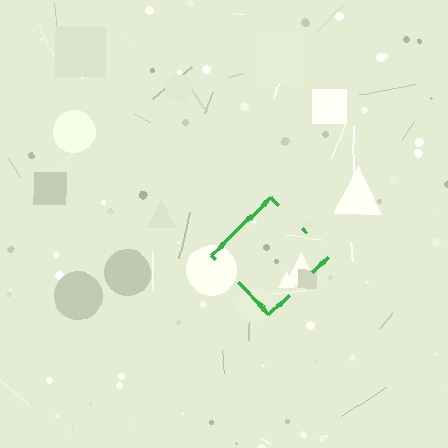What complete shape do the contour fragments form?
The contour fragments form a diamond.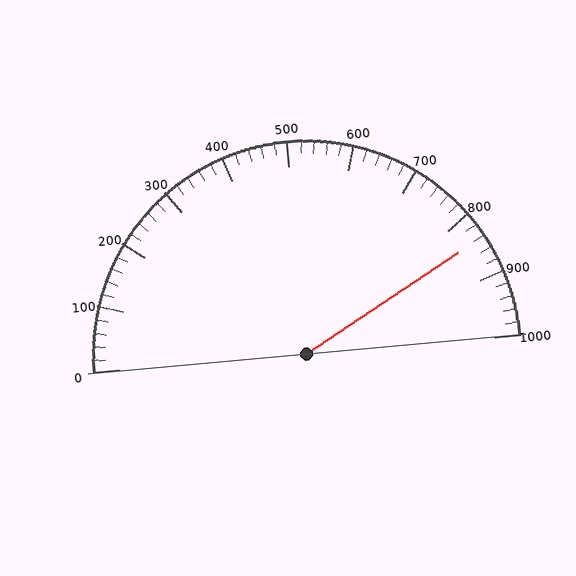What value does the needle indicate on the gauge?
The needle indicates approximately 840.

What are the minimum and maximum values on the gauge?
The gauge ranges from 0 to 1000.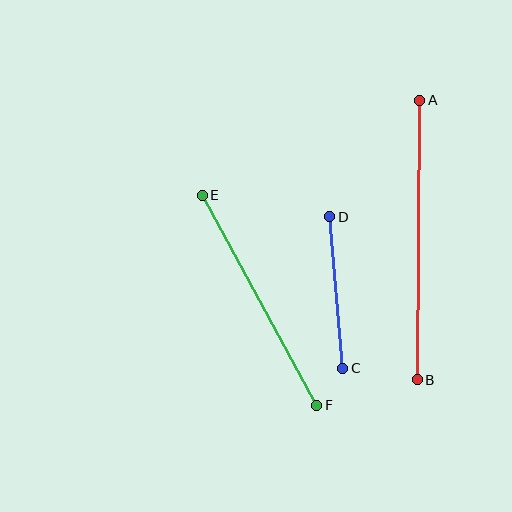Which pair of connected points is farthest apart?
Points A and B are farthest apart.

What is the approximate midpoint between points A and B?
The midpoint is at approximately (419, 240) pixels.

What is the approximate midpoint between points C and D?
The midpoint is at approximately (336, 293) pixels.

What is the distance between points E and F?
The distance is approximately 239 pixels.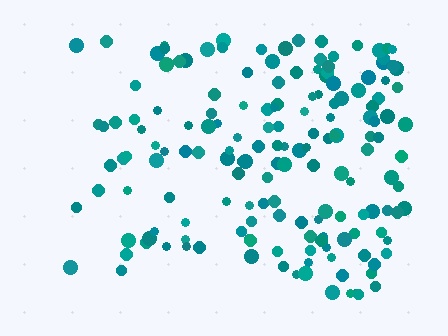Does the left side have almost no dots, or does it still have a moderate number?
Still a moderate number, just noticeably fewer than the right.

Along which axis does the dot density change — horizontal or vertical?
Horizontal.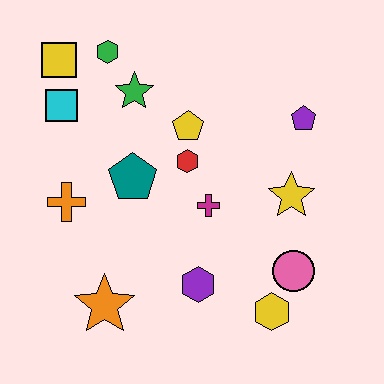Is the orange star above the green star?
No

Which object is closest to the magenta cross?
The red hexagon is closest to the magenta cross.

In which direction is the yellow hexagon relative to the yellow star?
The yellow hexagon is below the yellow star.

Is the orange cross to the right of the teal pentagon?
No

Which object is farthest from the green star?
The yellow hexagon is farthest from the green star.